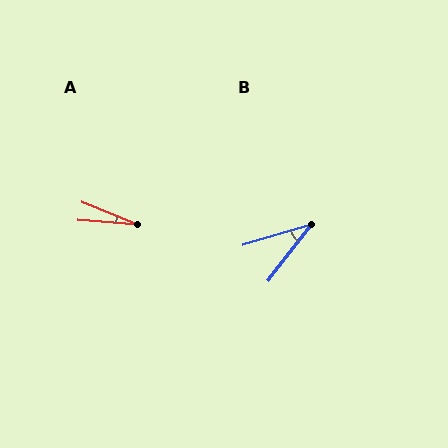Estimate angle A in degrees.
Approximately 18 degrees.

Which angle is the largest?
B, at approximately 36 degrees.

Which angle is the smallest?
A, at approximately 18 degrees.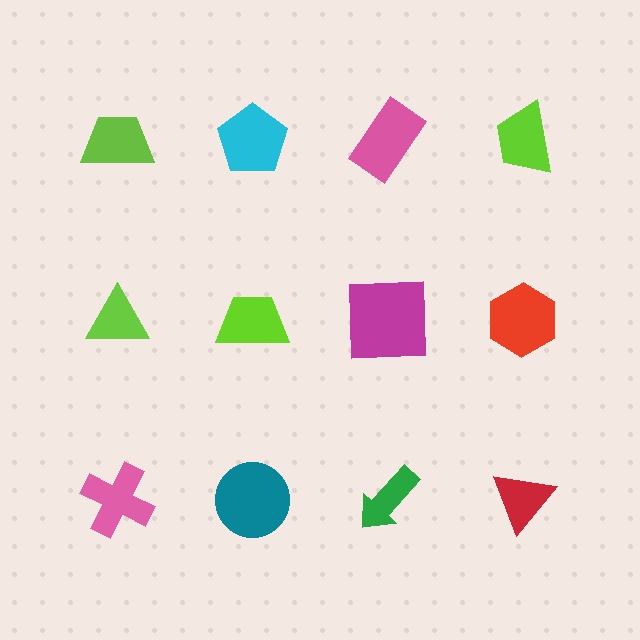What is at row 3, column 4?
A red triangle.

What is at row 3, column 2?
A teal circle.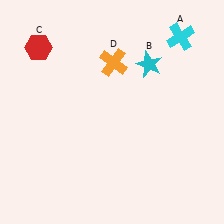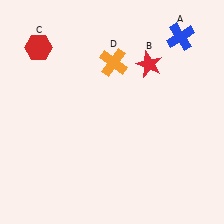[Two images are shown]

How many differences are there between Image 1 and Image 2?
There are 2 differences between the two images.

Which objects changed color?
A changed from cyan to blue. B changed from cyan to red.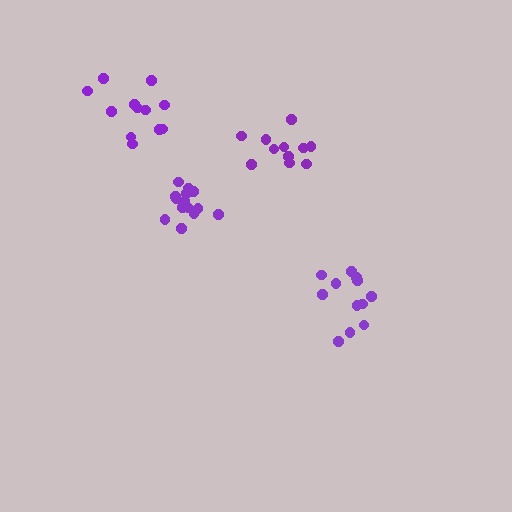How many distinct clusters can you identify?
There are 4 distinct clusters.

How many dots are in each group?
Group 1: 11 dots, Group 2: 12 dots, Group 3: 12 dots, Group 4: 14 dots (49 total).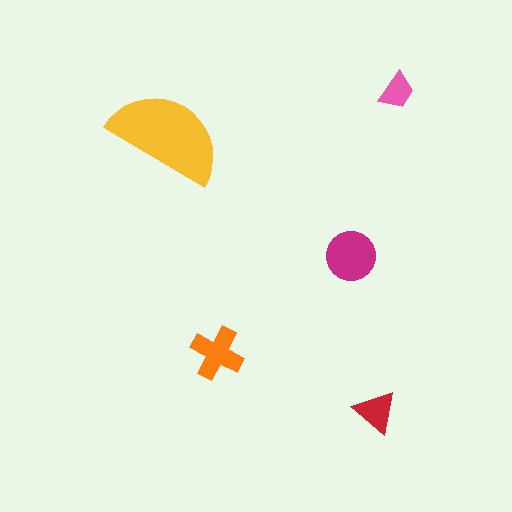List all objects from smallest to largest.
The pink trapezoid, the red triangle, the orange cross, the magenta circle, the yellow semicircle.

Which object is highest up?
The pink trapezoid is topmost.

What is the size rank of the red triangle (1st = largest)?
4th.